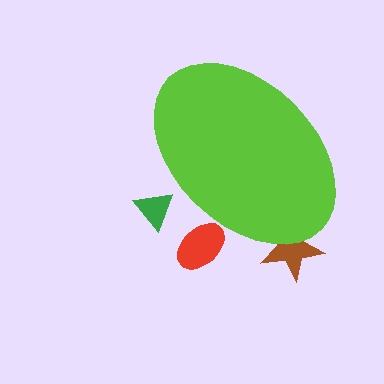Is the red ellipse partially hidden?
Yes, the red ellipse is partially hidden behind the lime ellipse.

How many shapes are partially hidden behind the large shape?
3 shapes are partially hidden.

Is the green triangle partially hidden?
Yes, the green triangle is partially hidden behind the lime ellipse.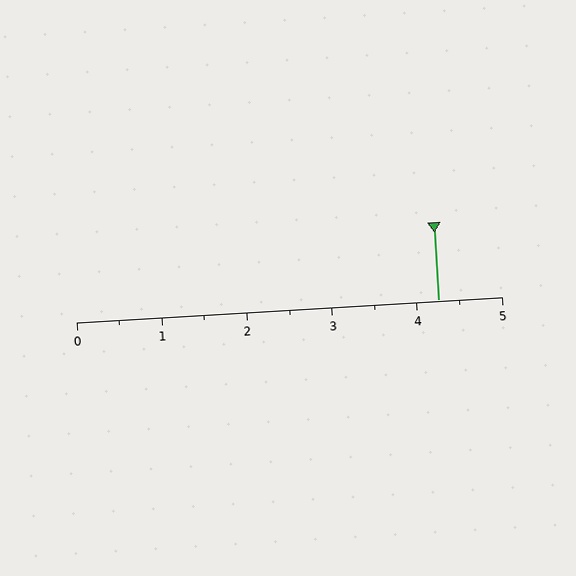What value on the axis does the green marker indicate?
The marker indicates approximately 4.2.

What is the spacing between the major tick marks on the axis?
The major ticks are spaced 1 apart.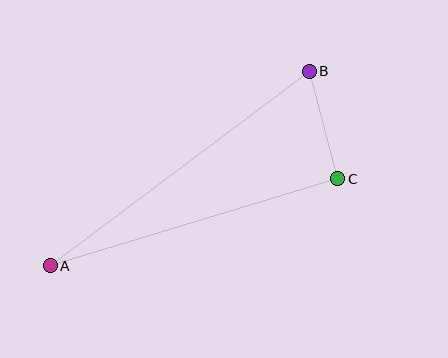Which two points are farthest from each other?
Points A and B are farthest from each other.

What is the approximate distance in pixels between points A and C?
The distance between A and C is approximately 300 pixels.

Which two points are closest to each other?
Points B and C are closest to each other.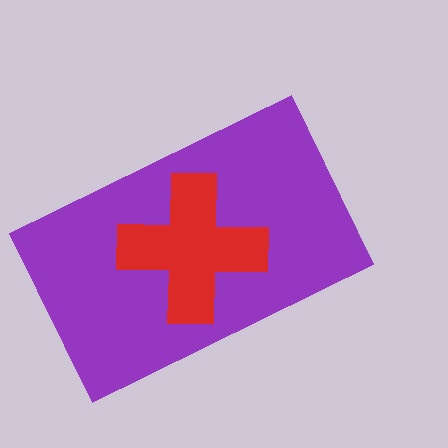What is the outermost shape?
The purple rectangle.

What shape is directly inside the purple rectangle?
The red cross.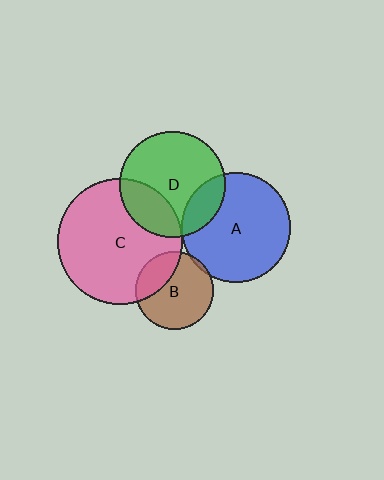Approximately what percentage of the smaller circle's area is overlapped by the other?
Approximately 25%.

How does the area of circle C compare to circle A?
Approximately 1.3 times.